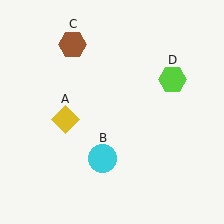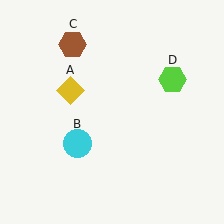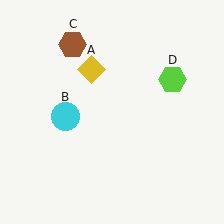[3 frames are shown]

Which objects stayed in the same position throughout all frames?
Brown hexagon (object C) and lime hexagon (object D) remained stationary.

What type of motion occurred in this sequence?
The yellow diamond (object A), cyan circle (object B) rotated clockwise around the center of the scene.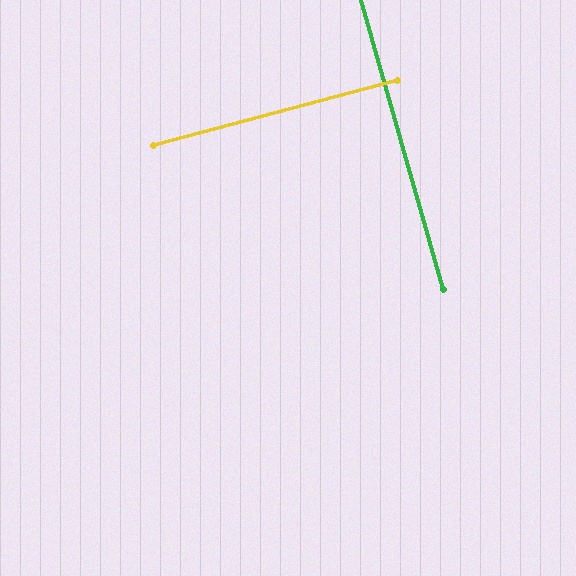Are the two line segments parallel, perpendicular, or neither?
Perpendicular — they meet at approximately 89°.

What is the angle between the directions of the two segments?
Approximately 89 degrees.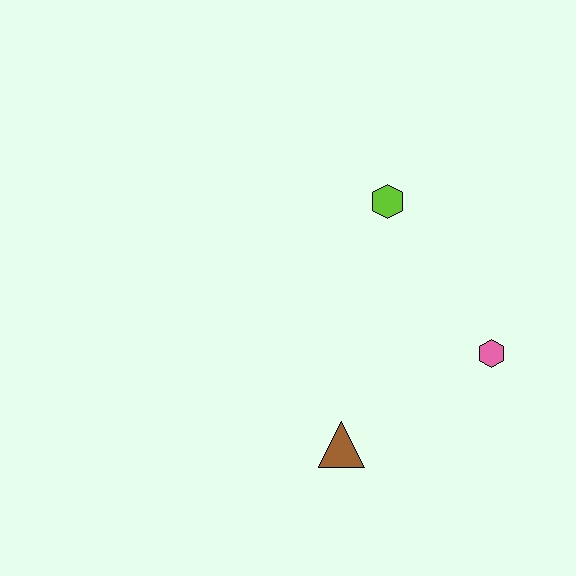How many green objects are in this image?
There are no green objects.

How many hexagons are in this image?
There are 2 hexagons.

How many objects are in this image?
There are 3 objects.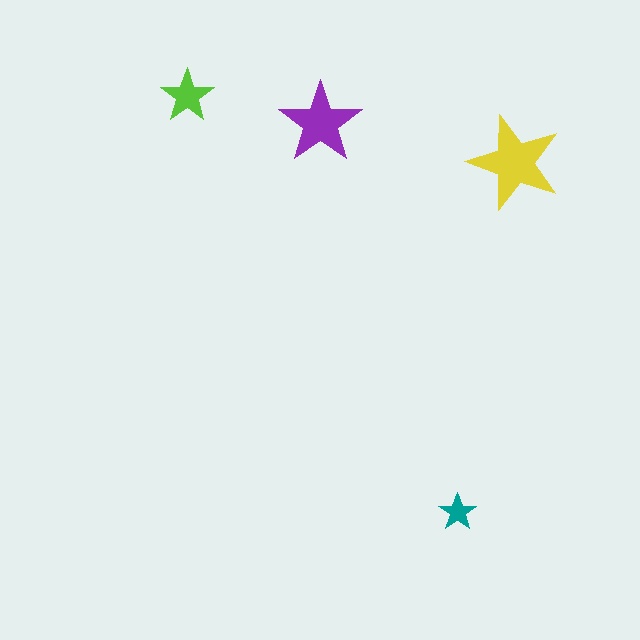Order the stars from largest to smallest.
the yellow one, the purple one, the lime one, the teal one.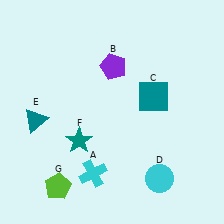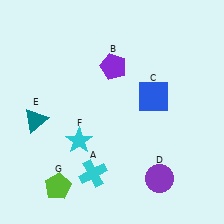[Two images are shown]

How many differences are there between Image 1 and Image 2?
There are 3 differences between the two images.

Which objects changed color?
C changed from teal to blue. D changed from cyan to purple. F changed from teal to cyan.